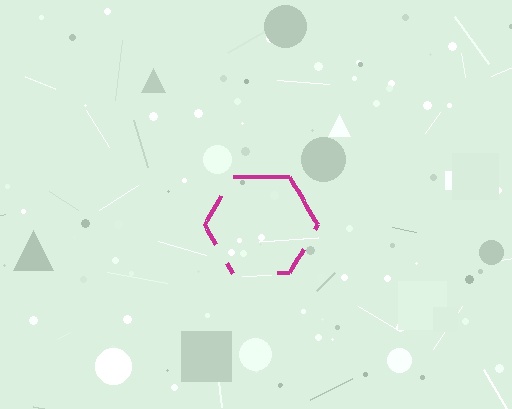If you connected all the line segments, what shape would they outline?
They would outline a hexagon.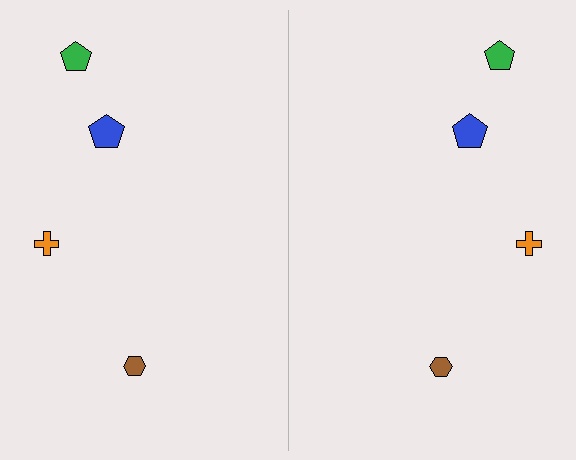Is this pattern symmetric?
Yes, this pattern has bilateral (reflection) symmetry.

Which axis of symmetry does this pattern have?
The pattern has a vertical axis of symmetry running through the center of the image.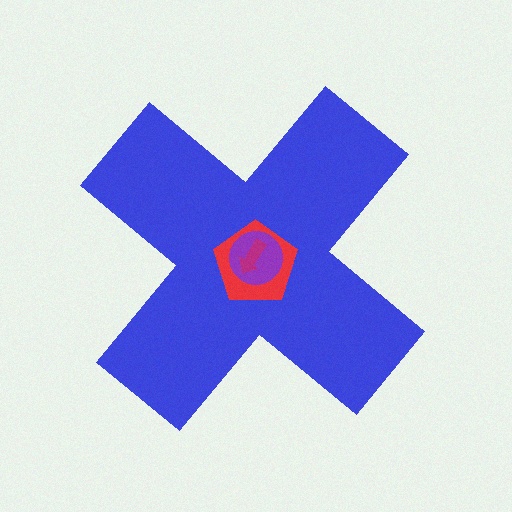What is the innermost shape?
The magenta arrow.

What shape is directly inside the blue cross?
The red pentagon.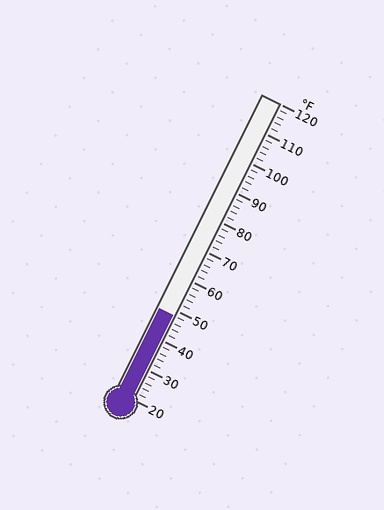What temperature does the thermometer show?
The thermometer shows approximately 48°F.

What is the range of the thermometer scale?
The thermometer scale ranges from 20°F to 120°F.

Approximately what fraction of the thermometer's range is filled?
The thermometer is filled to approximately 30% of its range.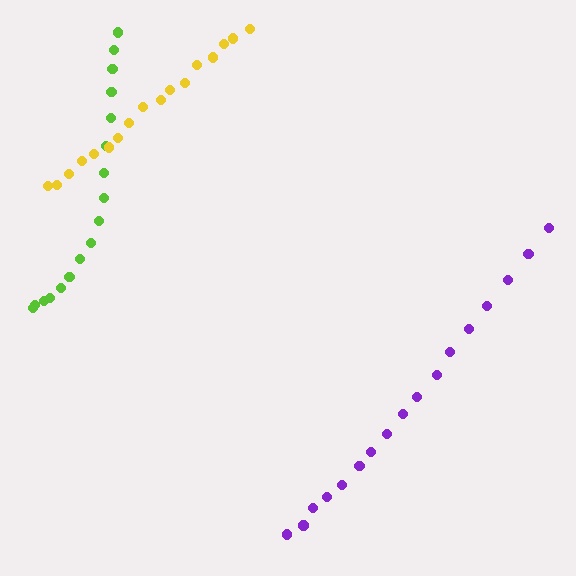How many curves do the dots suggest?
There are 3 distinct paths.